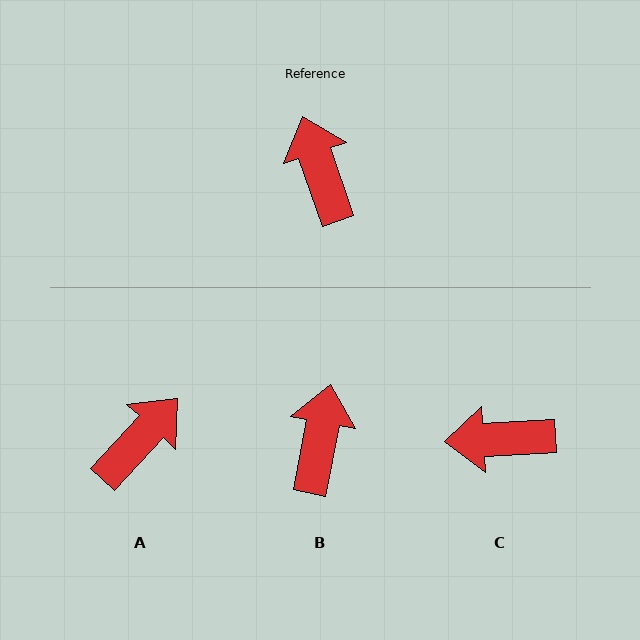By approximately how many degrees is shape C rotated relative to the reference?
Approximately 74 degrees counter-clockwise.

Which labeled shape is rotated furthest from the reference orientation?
C, about 74 degrees away.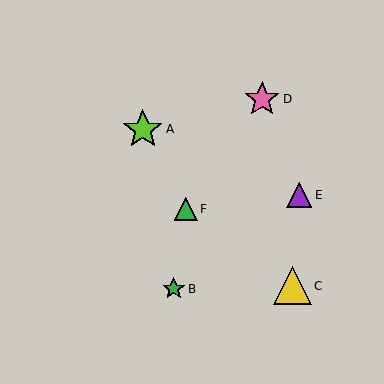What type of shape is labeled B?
Shape B is a green star.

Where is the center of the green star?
The center of the green star is at (174, 289).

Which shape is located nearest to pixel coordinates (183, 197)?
The green triangle (labeled F) at (186, 209) is nearest to that location.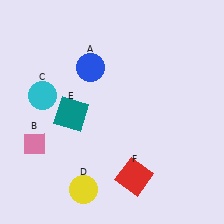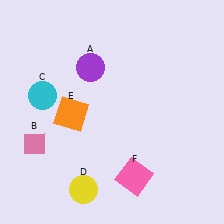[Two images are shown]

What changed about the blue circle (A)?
In Image 1, A is blue. In Image 2, it changed to purple.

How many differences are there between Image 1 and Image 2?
There are 3 differences between the two images.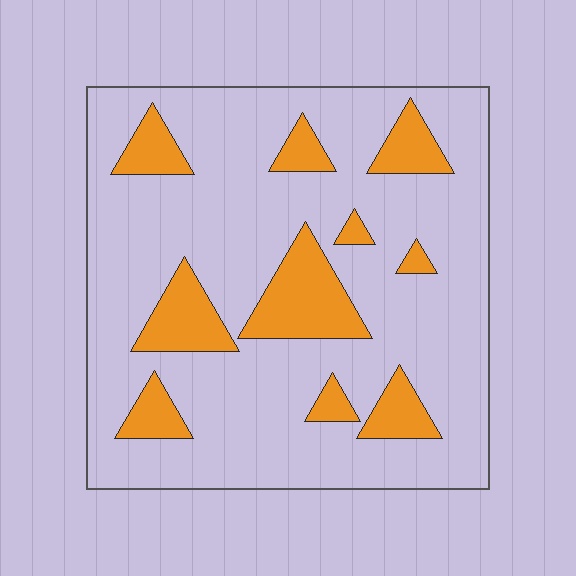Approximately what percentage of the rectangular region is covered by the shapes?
Approximately 20%.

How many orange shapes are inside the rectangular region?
10.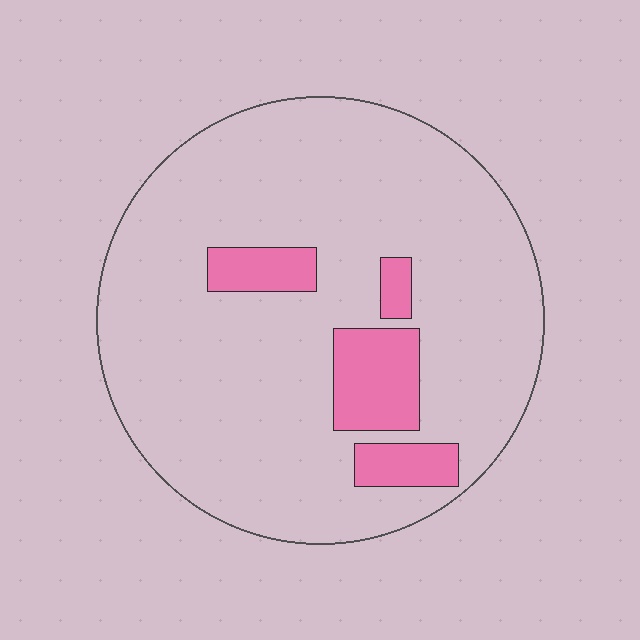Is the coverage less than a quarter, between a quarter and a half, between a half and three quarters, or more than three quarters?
Less than a quarter.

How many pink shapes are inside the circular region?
4.